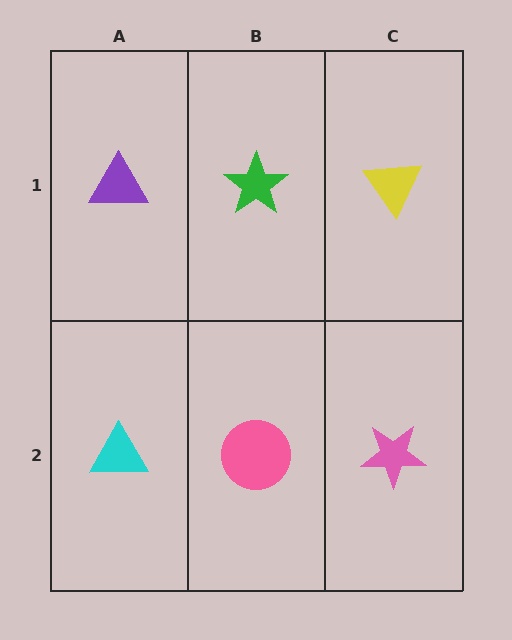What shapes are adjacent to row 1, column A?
A cyan triangle (row 2, column A), a green star (row 1, column B).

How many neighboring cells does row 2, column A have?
2.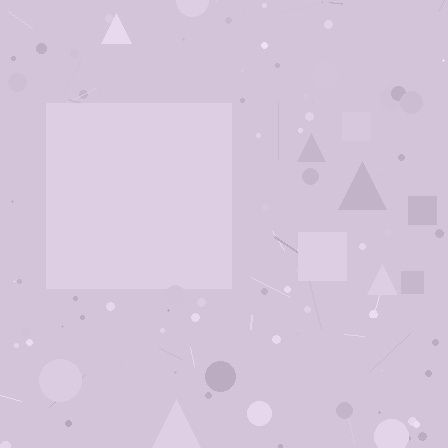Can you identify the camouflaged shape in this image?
The camouflaged shape is a square.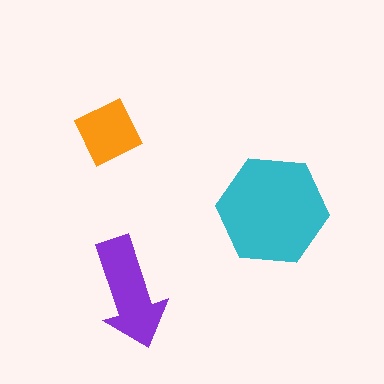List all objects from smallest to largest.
The orange diamond, the purple arrow, the cyan hexagon.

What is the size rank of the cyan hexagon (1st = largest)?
1st.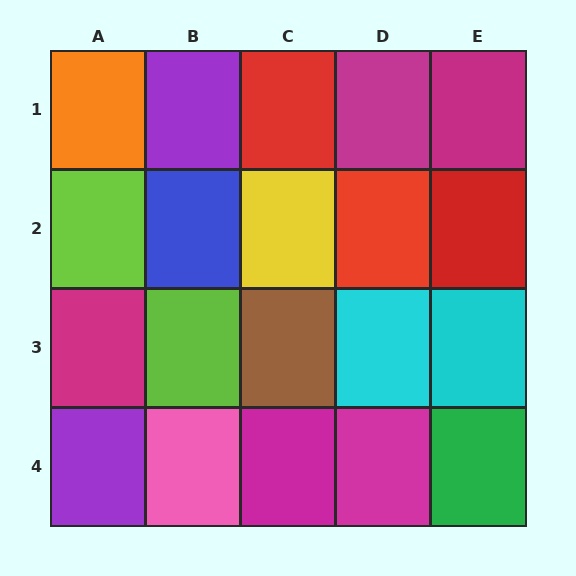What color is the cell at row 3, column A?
Magenta.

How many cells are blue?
1 cell is blue.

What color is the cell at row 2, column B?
Blue.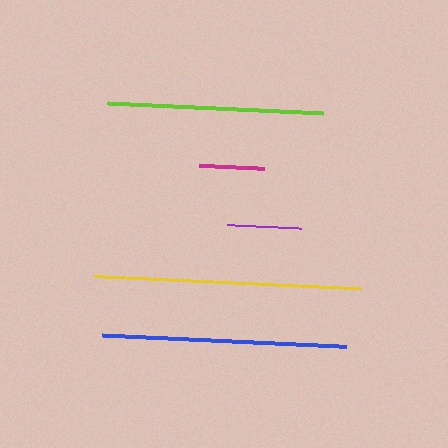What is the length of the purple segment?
The purple segment is approximately 74 pixels long.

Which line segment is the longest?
The yellow line is the longest at approximately 267 pixels.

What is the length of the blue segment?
The blue segment is approximately 245 pixels long.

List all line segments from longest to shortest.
From longest to shortest: yellow, blue, lime, purple, magenta.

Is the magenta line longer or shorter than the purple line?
The purple line is longer than the magenta line.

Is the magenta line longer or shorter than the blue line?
The blue line is longer than the magenta line.